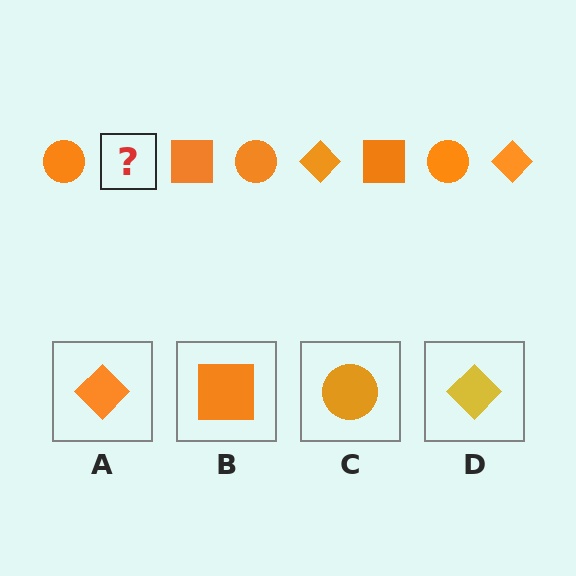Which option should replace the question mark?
Option A.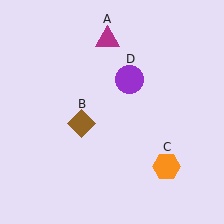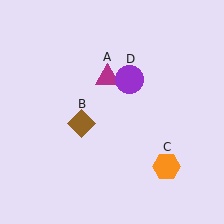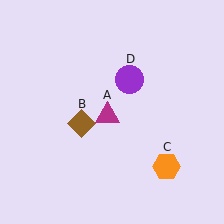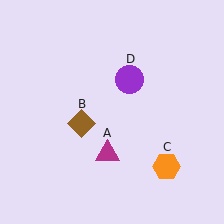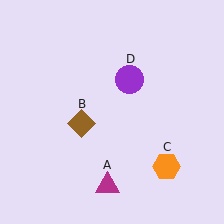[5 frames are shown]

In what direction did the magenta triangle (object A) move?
The magenta triangle (object A) moved down.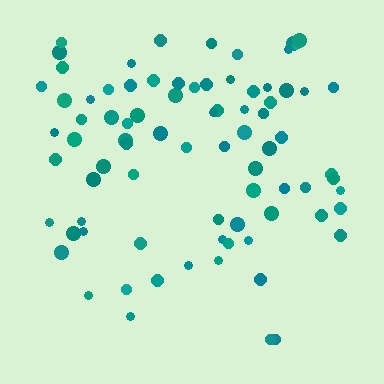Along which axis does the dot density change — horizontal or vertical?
Vertical.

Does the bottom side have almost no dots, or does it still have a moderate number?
Still a moderate number, just noticeably fewer than the top.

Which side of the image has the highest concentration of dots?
The top.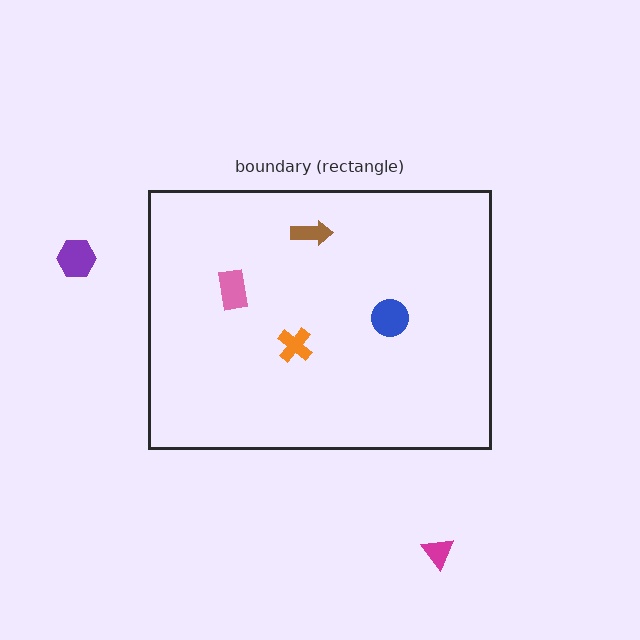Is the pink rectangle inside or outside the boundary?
Inside.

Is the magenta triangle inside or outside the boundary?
Outside.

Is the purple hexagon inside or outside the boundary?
Outside.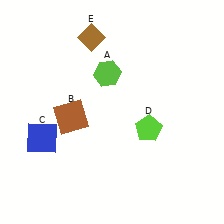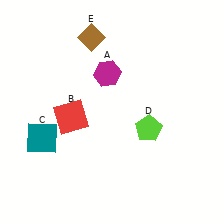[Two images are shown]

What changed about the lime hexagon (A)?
In Image 1, A is lime. In Image 2, it changed to magenta.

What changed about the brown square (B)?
In Image 1, B is brown. In Image 2, it changed to red.